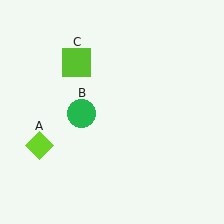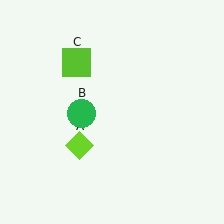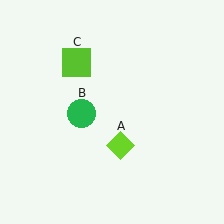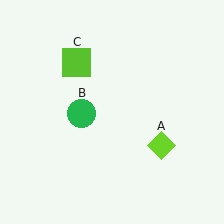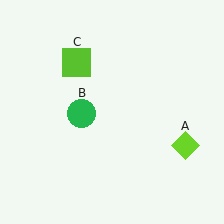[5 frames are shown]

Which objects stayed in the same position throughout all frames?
Green circle (object B) and lime square (object C) remained stationary.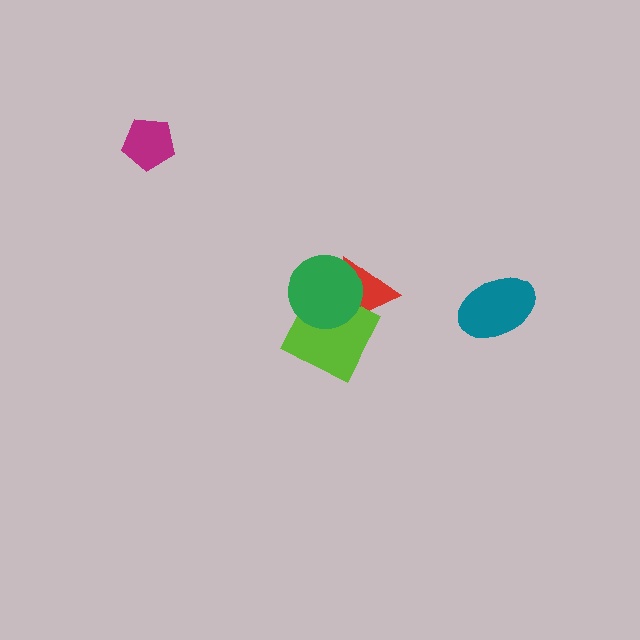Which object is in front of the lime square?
The green circle is in front of the lime square.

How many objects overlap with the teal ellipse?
0 objects overlap with the teal ellipse.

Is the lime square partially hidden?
Yes, it is partially covered by another shape.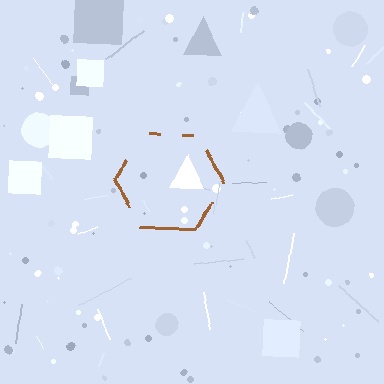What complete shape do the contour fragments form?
The contour fragments form a hexagon.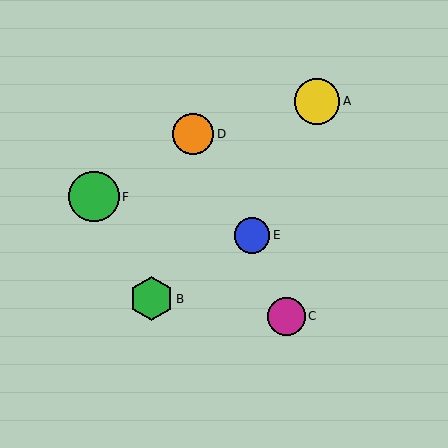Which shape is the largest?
The green circle (labeled F) is the largest.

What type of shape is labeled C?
Shape C is a magenta circle.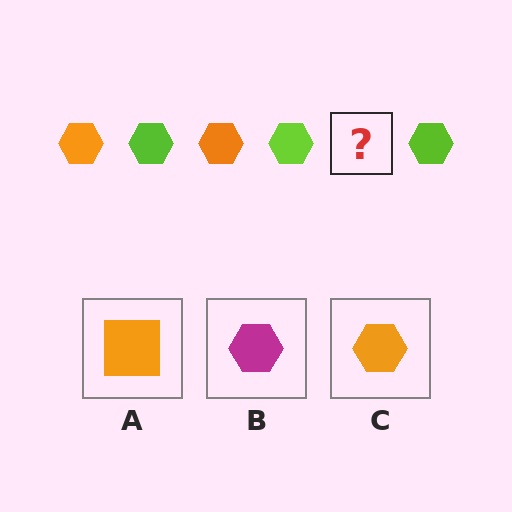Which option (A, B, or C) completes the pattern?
C.